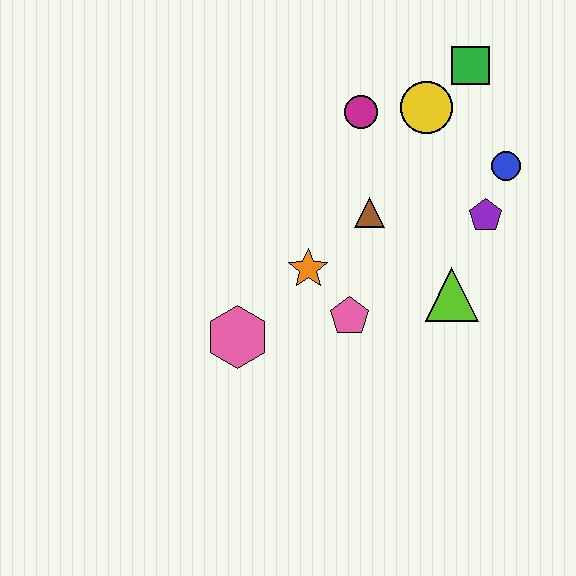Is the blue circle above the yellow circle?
No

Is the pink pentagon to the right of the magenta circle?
No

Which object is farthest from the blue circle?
The pink hexagon is farthest from the blue circle.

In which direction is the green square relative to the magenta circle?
The green square is to the right of the magenta circle.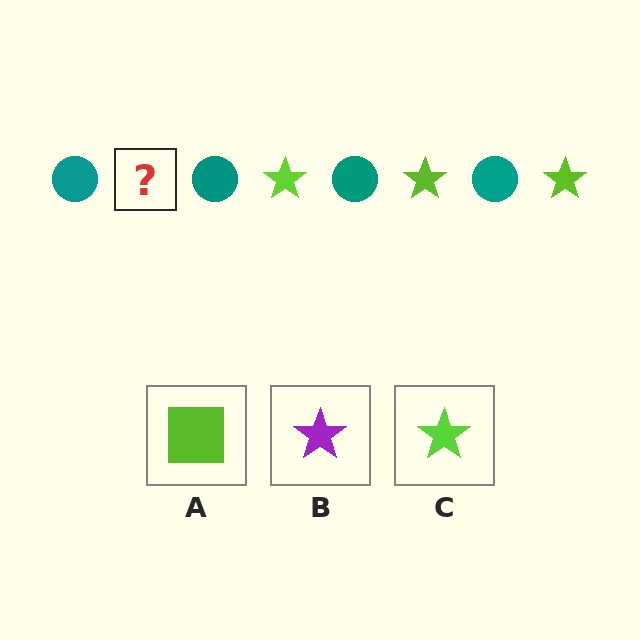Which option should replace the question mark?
Option C.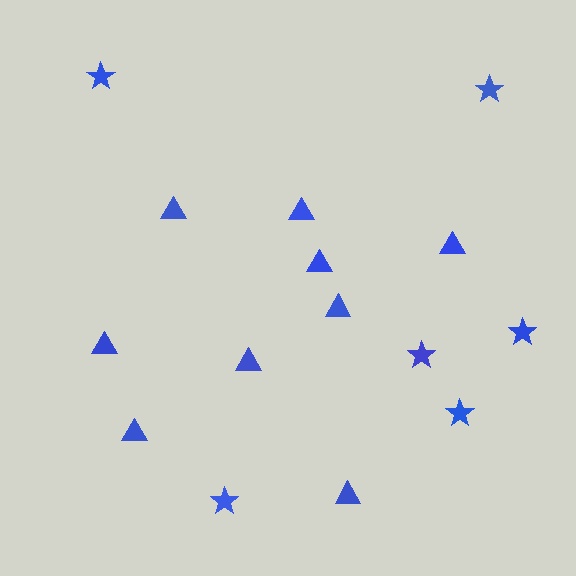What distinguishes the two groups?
There are 2 groups: one group of stars (6) and one group of triangles (9).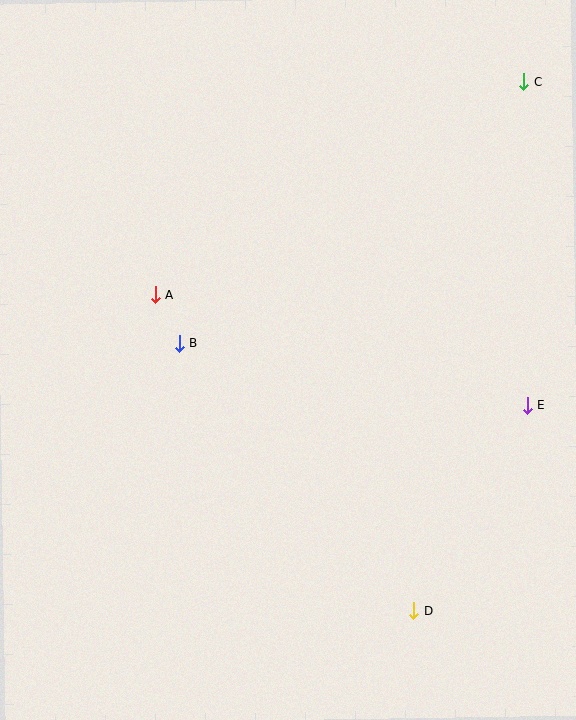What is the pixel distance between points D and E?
The distance between D and E is 234 pixels.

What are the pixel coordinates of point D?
Point D is at (414, 611).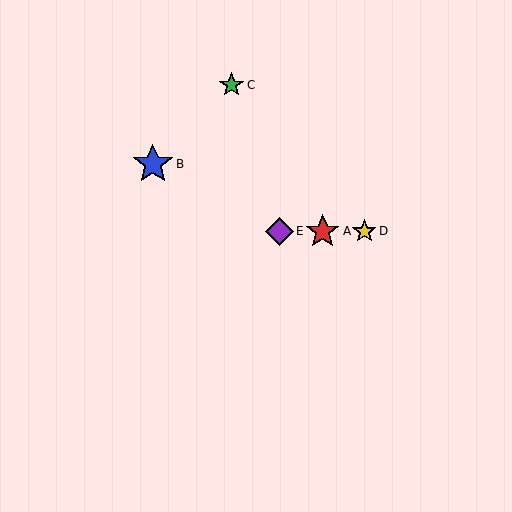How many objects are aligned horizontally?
3 objects (A, D, E) are aligned horizontally.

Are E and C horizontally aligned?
No, E is at y≈231 and C is at y≈85.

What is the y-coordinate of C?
Object C is at y≈85.